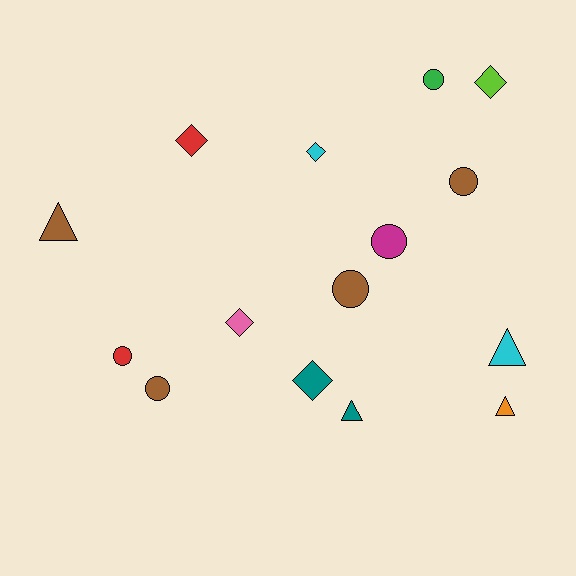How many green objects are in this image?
There is 1 green object.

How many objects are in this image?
There are 15 objects.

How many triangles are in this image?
There are 4 triangles.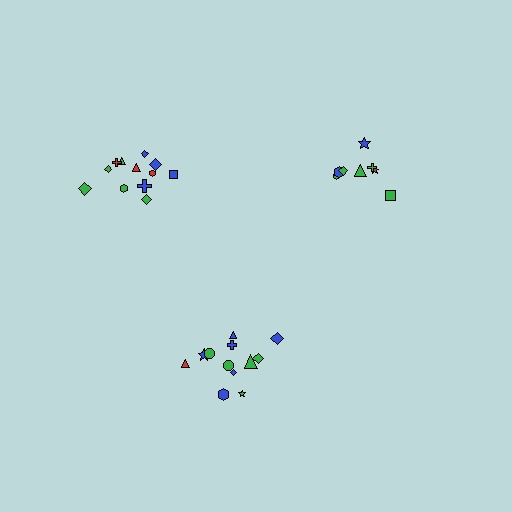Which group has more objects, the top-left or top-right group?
The top-left group.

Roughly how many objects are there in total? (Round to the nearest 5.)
Roughly 30 objects in total.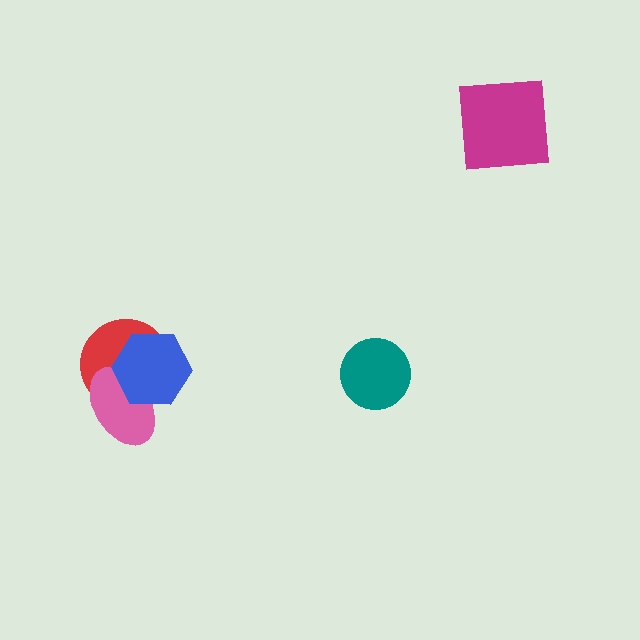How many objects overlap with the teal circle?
0 objects overlap with the teal circle.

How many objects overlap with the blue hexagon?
2 objects overlap with the blue hexagon.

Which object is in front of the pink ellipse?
The blue hexagon is in front of the pink ellipse.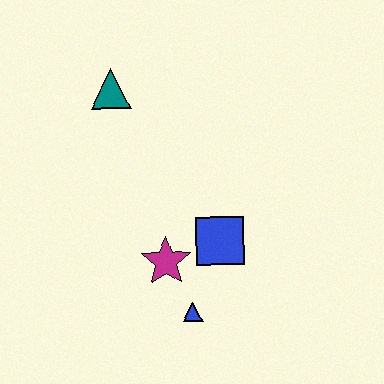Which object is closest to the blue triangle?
The magenta star is closest to the blue triangle.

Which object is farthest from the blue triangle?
The teal triangle is farthest from the blue triangle.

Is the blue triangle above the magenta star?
No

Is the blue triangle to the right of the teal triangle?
Yes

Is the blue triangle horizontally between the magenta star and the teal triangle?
No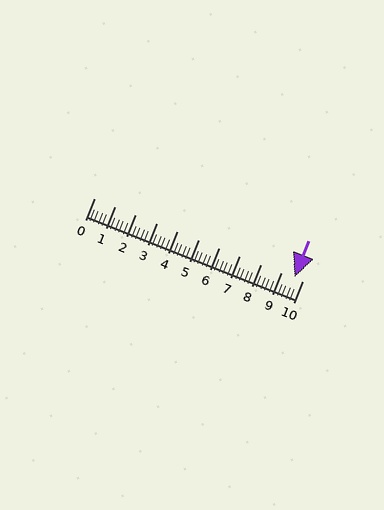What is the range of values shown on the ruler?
The ruler shows values from 0 to 10.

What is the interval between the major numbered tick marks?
The major tick marks are spaced 1 units apart.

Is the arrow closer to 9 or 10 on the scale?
The arrow is closer to 10.